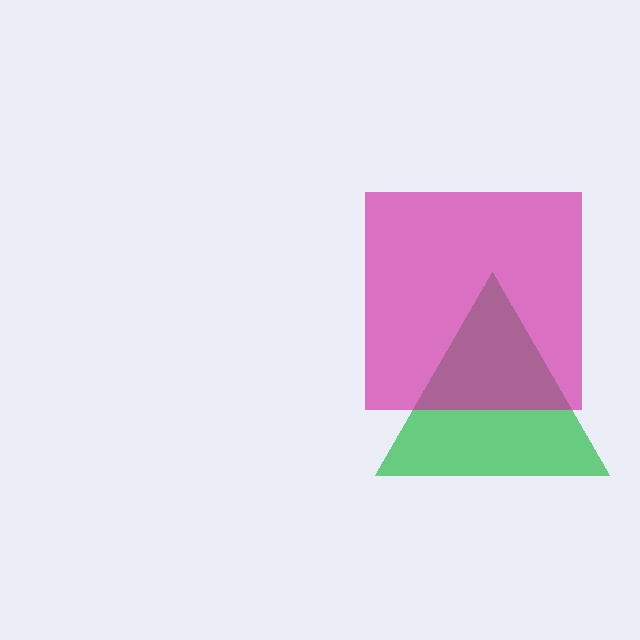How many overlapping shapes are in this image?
There are 2 overlapping shapes in the image.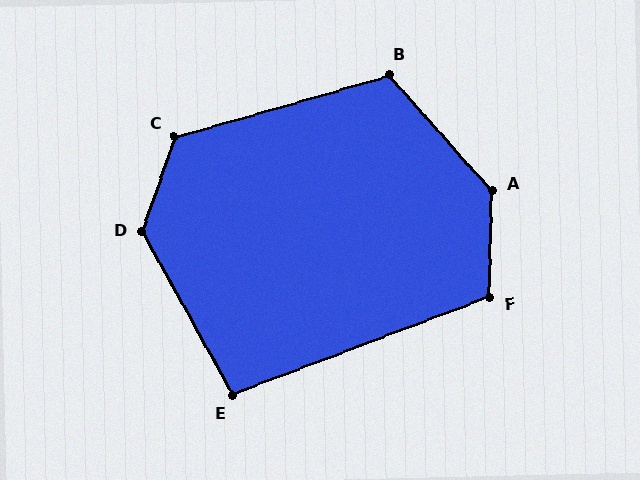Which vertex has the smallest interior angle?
E, at approximately 98 degrees.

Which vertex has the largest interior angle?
A, at approximately 137 degrees.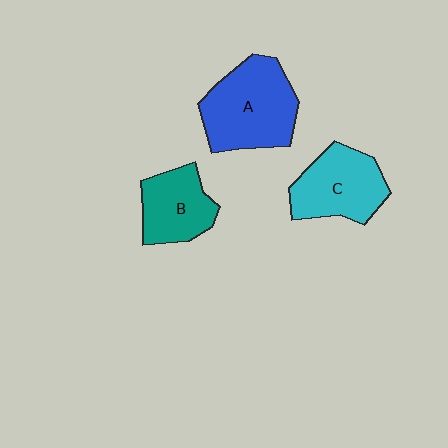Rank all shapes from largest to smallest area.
From largest to smallest: A (blue), C (cyan), B (teal).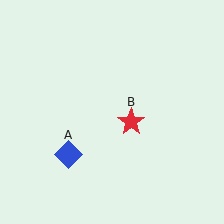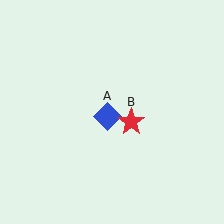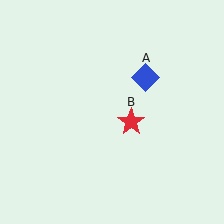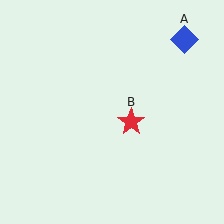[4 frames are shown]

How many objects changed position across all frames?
1 object changed position: blue diamond (object A).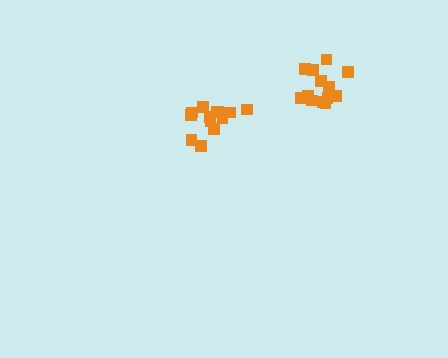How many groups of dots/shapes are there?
There are 2 groups.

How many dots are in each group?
Group 1: 13 dots, Group 2: 13 dots (26 total).